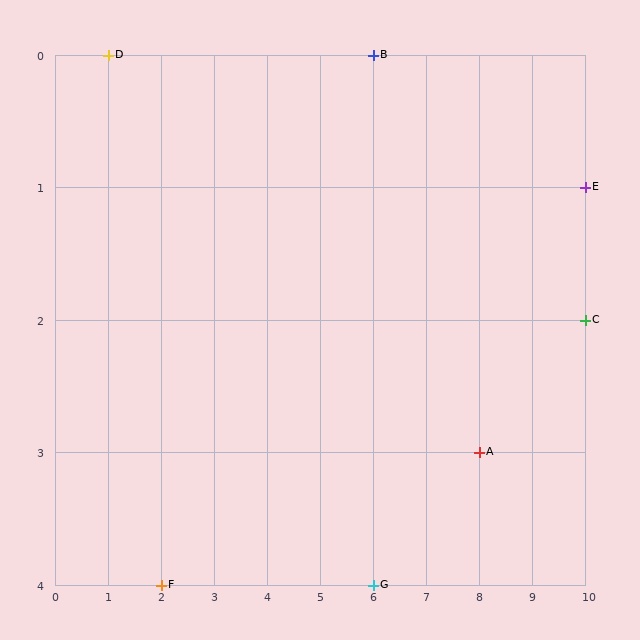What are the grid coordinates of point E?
Point E is at grid coordinates (10, 1).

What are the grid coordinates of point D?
Point D is at grid coordinates (1, 0).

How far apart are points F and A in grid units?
Points F and A are 6 columns and 1 row apart (about 6.1 grid units diagonally).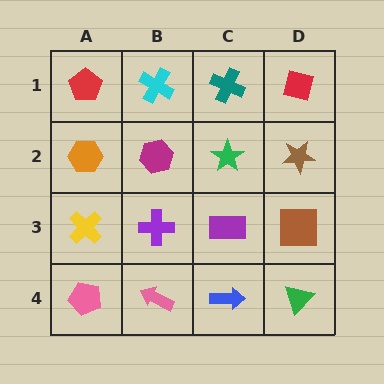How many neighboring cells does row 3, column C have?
4.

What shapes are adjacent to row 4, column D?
A brown square (row 3, column D), a blue arrow (row 4, column C).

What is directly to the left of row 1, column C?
A cyan cross.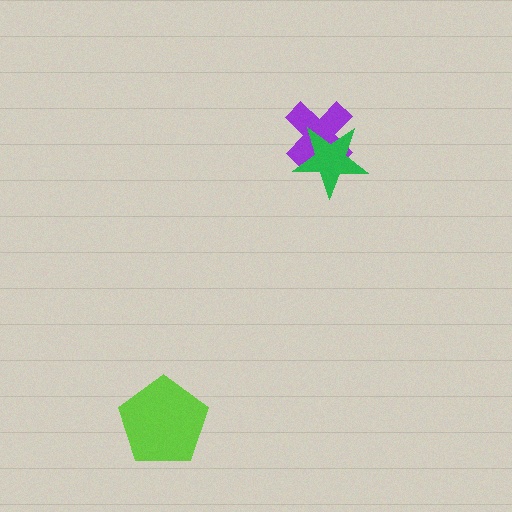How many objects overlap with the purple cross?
1 object overlaps with the purple cross.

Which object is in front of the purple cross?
The green star is in front of the purple cross.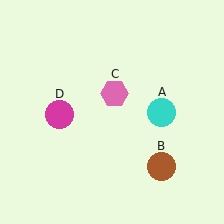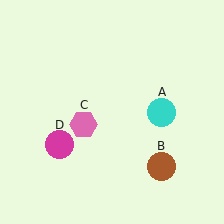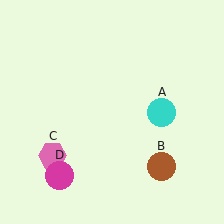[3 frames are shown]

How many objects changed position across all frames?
2 objects changed position: pink hexagon (object C), magenta circle (object D).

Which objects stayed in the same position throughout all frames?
Cyan circle (object A) and brown circle (object B) remained stationary.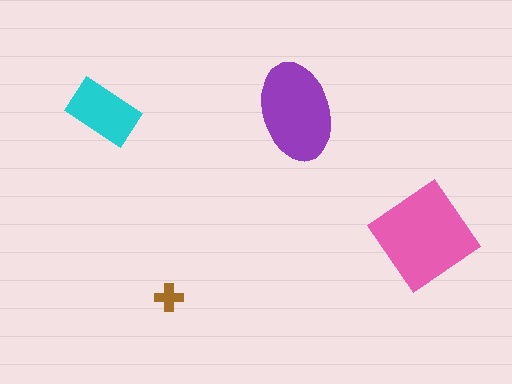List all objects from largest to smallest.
The pink diamond, the purple ellipse, the cyan rectangle, the brown cross.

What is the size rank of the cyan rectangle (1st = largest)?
3rd.